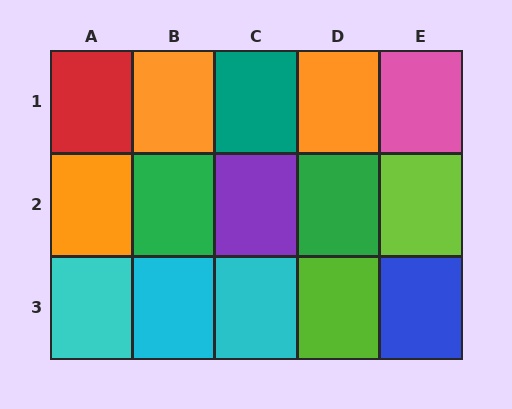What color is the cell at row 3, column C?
Cyan.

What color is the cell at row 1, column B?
Orange.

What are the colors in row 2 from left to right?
Orange, green, purple, green, lime.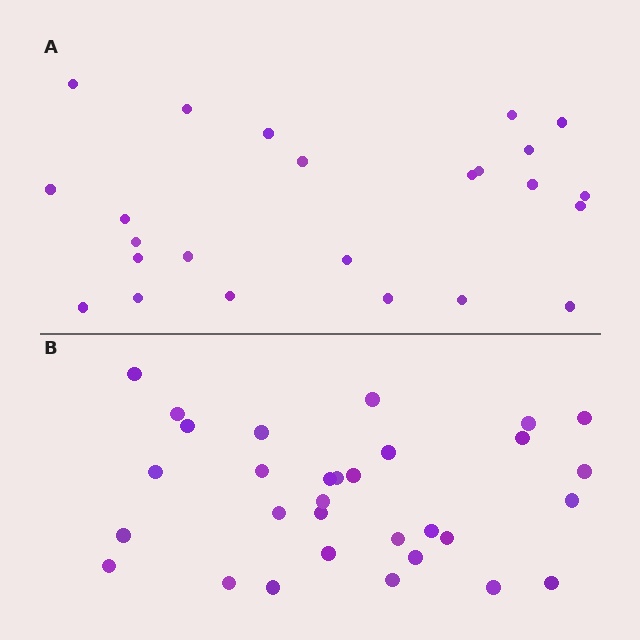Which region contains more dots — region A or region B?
Region B (the bottom region) has more dots.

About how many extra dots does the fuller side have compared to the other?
Region B has roughly 8 or so more dots than region A.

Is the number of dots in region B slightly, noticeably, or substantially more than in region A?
Region B has noticeably more, but not dramatically so. The ratio is roughly 1.3 to 1.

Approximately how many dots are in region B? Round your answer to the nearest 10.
About 30 dots. (The exact count is 31, which rounds to 30.)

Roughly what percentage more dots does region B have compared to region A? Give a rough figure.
About 30% more.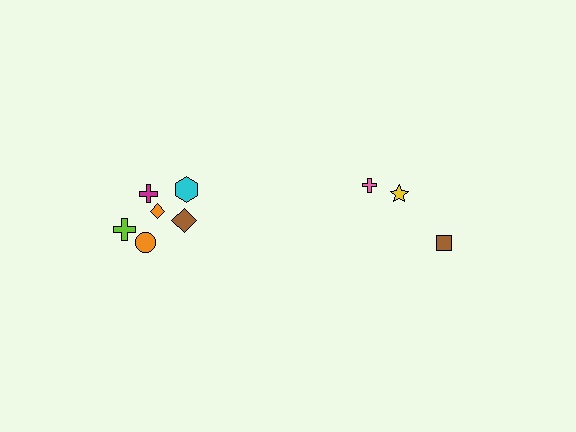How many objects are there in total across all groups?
There are 9 objects.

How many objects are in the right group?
There are 3 objects.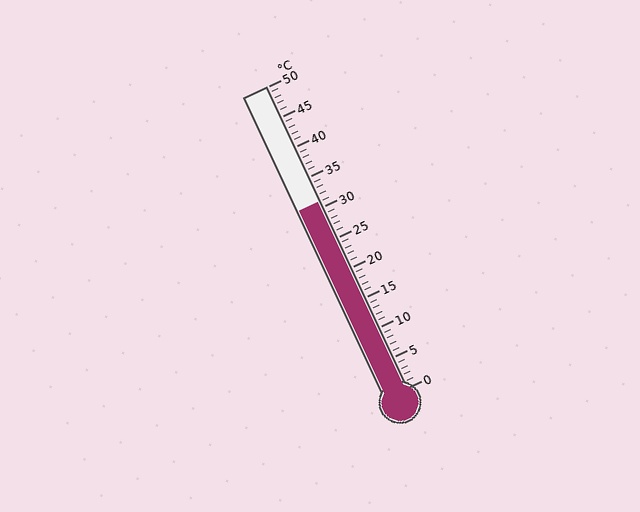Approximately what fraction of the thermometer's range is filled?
The thermometer is filled to approximately 60% of its range.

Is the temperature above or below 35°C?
The temperature is below 35°C.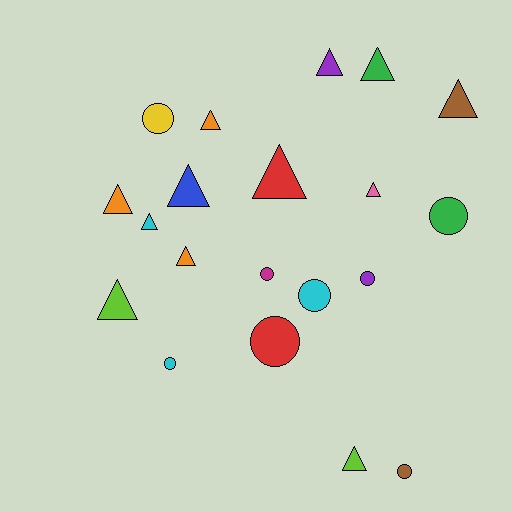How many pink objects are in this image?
There is 1 pink object.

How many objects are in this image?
There are 20 objects.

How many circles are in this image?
There are 8 circles.